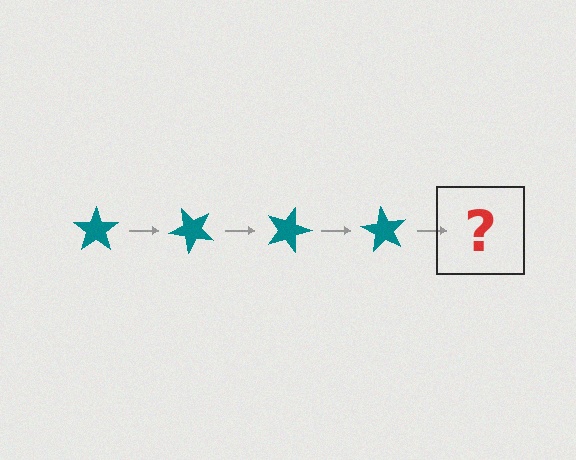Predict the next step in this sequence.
The next step is a teal star rotated 180 degrees.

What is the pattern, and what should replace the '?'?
The pattern is that the star rotates 45 degrees each step. The '?' should be a teal star rotated 180 degrees.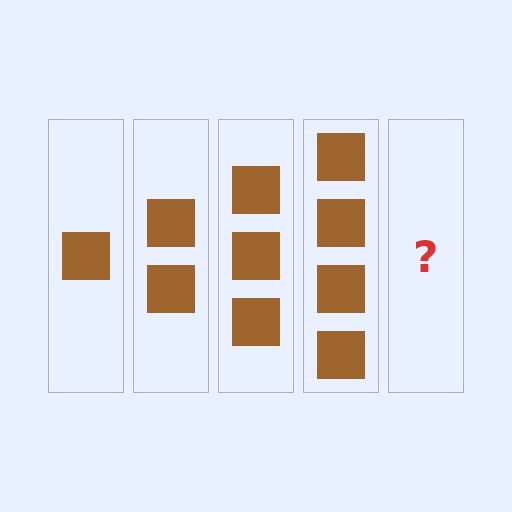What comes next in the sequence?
The next element should be 5 squares.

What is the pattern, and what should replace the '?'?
The pattern is that each step adds one more square. The '?' should be 5 squares.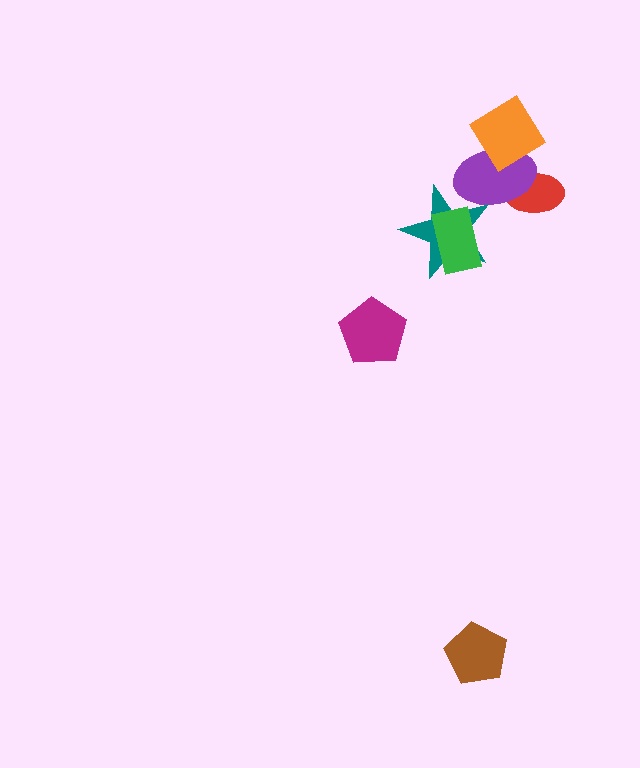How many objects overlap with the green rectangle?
1 object overlaps with the green rectangle.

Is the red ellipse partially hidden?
Yes, it is partially covered by another shape.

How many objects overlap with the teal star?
2 objects overlap with the teal star.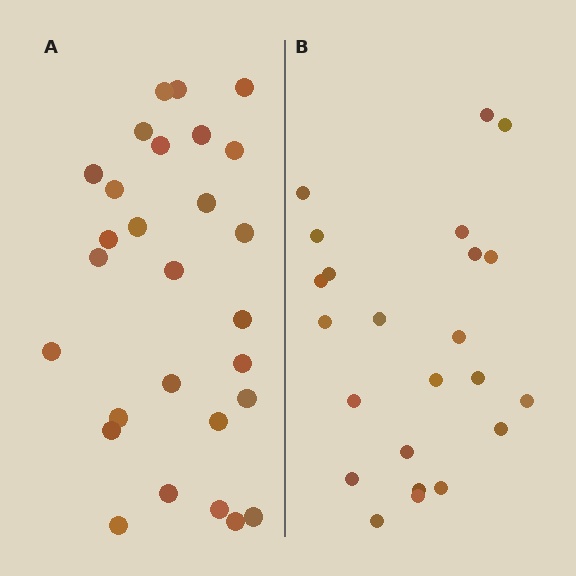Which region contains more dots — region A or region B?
Region A (the left region) has more dots.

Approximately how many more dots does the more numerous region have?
Region A has about 5 more dots than region B.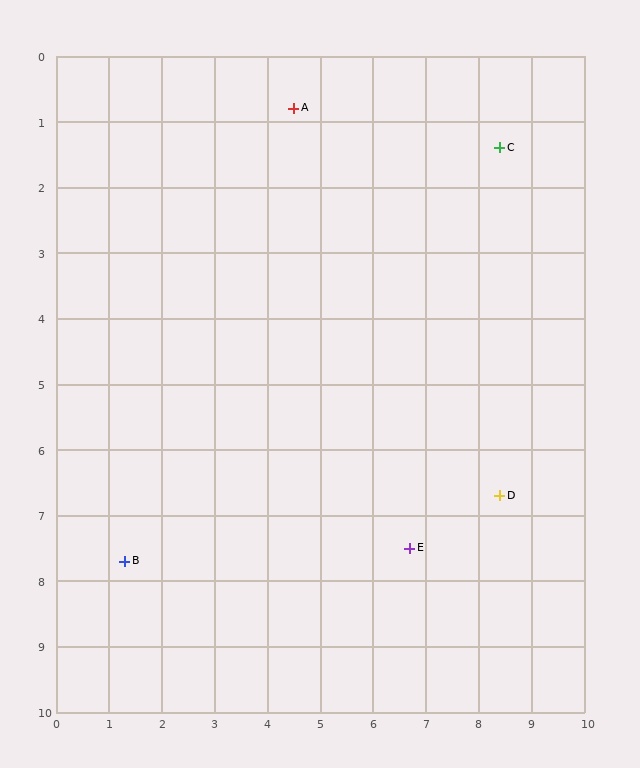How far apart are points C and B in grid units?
Points C and B are about 9.5 grid units apart.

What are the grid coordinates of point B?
Point B is at approximately (1.3, 7.7).